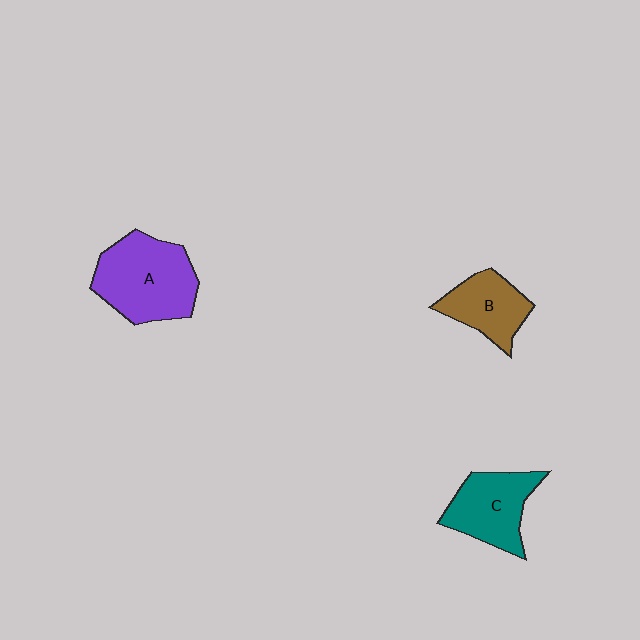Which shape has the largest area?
Shape A (purple).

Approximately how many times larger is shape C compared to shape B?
Approximately 1.2 times.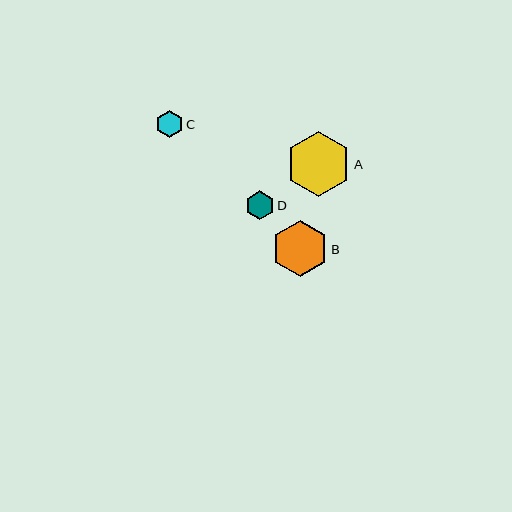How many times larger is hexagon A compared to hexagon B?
Hexagon A is approximately 1.2 times the size of hexagon B.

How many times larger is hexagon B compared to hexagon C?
Hexagon B is approximately 2.1 times the size of hexagon C.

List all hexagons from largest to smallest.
From largest to smallest: A, B, D, C.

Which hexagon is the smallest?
Hexagon C is the smallest with a size of approximately 27 pixels.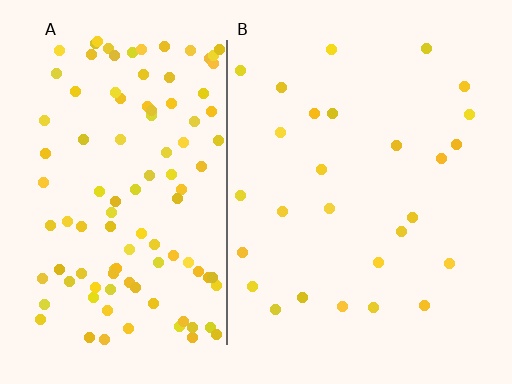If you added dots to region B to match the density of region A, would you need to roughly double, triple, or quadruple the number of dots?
Approximately quadruple.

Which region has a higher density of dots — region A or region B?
A (the left).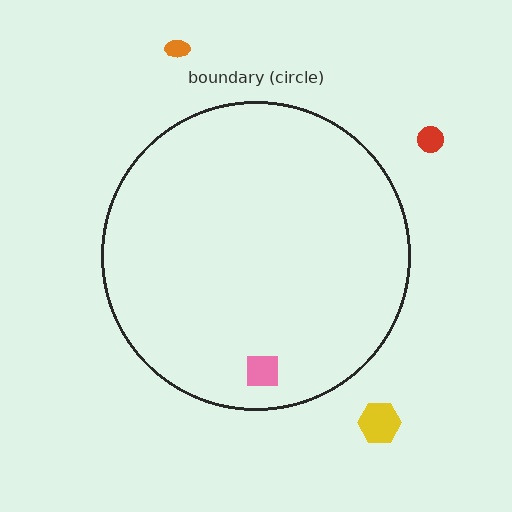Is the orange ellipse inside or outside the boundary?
Outside.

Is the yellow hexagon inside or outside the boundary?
Outside.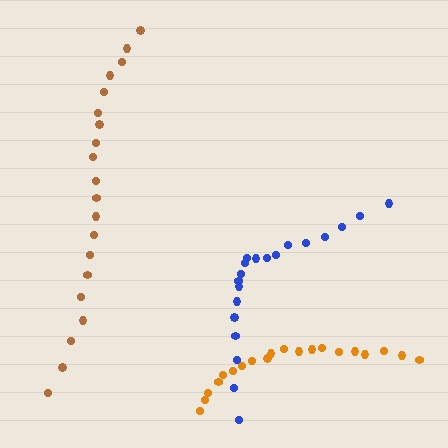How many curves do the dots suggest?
There are 3 distinct paths.